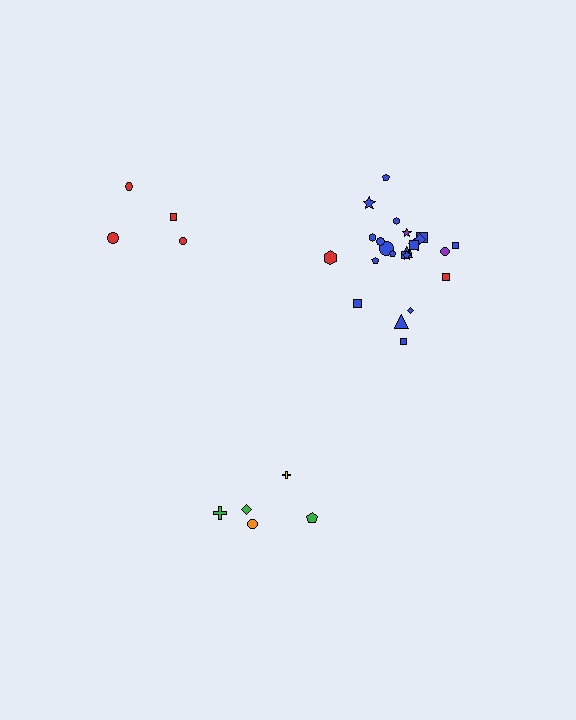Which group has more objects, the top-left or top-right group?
The top-right group.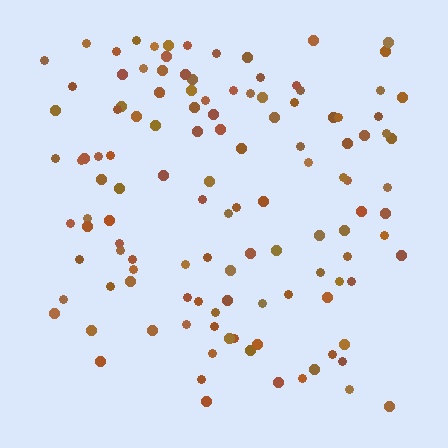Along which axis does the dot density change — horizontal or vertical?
Vertical.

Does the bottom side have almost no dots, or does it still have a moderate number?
Still a moderate number, just noticeably fewer than the top.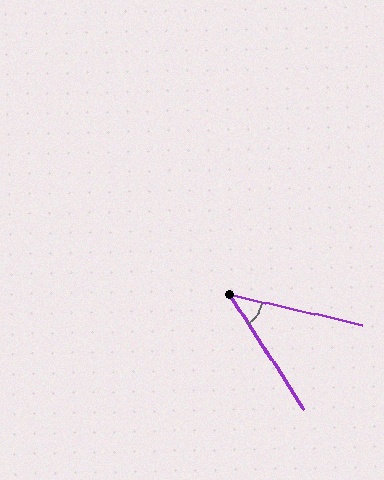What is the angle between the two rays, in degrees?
Approximately 44 degrees.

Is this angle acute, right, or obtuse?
It is acute.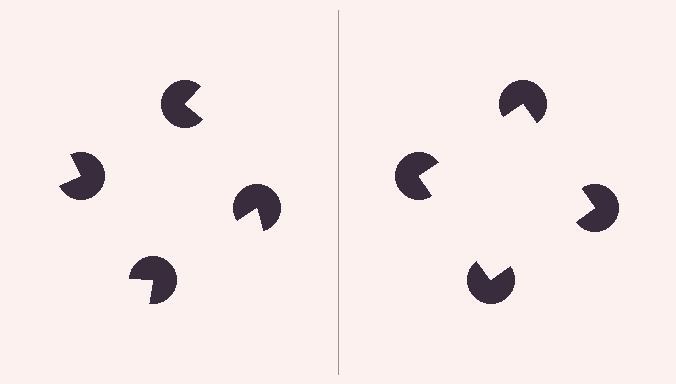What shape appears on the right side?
An illusory square.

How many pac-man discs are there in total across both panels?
8 — 4 on each side.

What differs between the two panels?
The pac-man discs are positioned identically on both sides; only the wedge orientations differ. On the right they align to a square; on the left they are misaligned.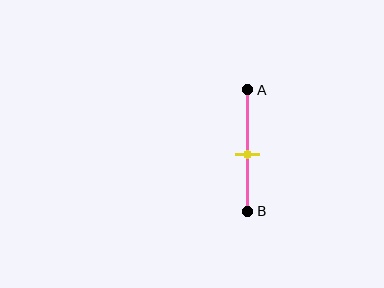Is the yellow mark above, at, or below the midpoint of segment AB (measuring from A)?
The yellow mark is below the midpoint of segment AB.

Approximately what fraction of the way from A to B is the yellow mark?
The yellow mark is approximately 55% of the way from A to B.